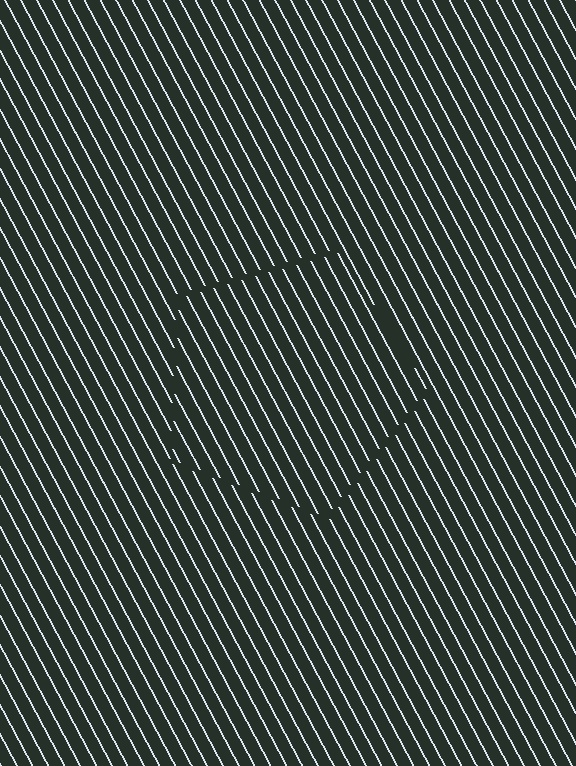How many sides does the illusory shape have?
5 sides — the line-ends trace a pentagon.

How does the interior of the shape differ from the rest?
The interior of the shape contains the same grating, shifted by half a period — the contour is defined by the phase discontinuity where line-ends from the inner and outer gratings abut.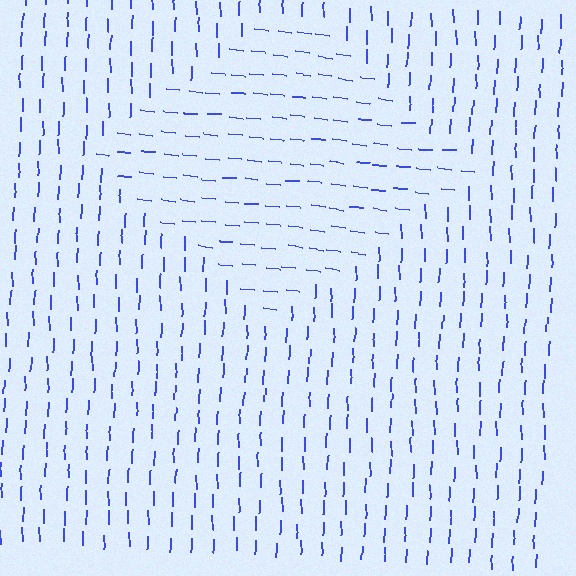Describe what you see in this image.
The image is filled with small blue line segments. A diamond region in the image has lines oriented differently from the surrounding lines, creating a visible texture boundary.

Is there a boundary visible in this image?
Yes, there is a texture boundary formed by a change in line orientation.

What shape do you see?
I see a diamond.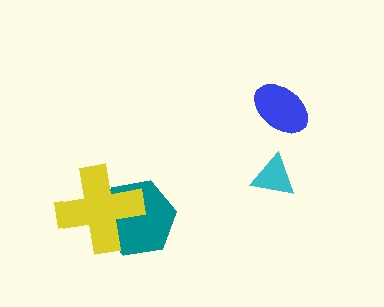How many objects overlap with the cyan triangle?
0 objects overlap with the cyan triangle.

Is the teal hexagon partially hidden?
Yes, it is partially covered by another shape.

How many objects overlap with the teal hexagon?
1 object overlaps with the teal hexagon.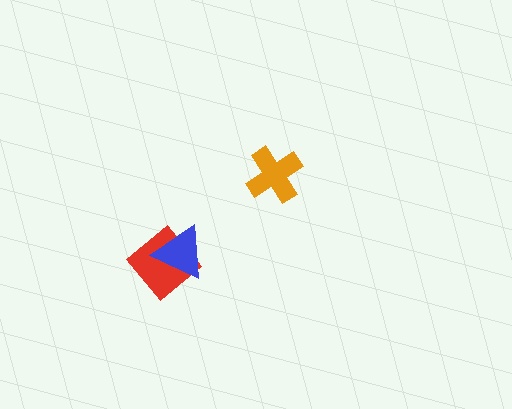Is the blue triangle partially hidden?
No, no other shape covers it.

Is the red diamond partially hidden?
Yes, it is partially covered by another shape.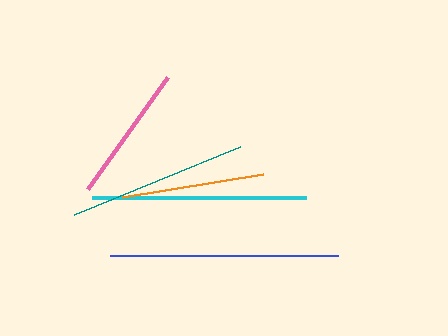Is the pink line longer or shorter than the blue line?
The blue line is longer than the pink line.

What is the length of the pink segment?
The pink segment is approximately 137 pixels long.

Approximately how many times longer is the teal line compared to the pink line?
The teal line is approximately 1.3 times the length of the pink line.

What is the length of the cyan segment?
The cyan segment is approximately 214 pixels long.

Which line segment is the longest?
The blue line is the longest at approximately 228 pixels.